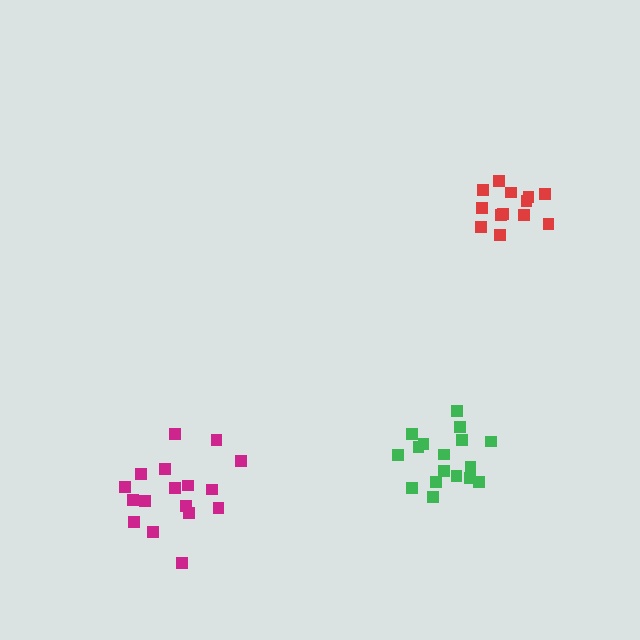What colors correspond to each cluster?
The clusters are colored: red, green, magenta.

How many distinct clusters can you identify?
There are 3 distinct clusters.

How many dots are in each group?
Group 1: 13 dots, Group 2: 17 dots, Group 3: 17 dots (47 total).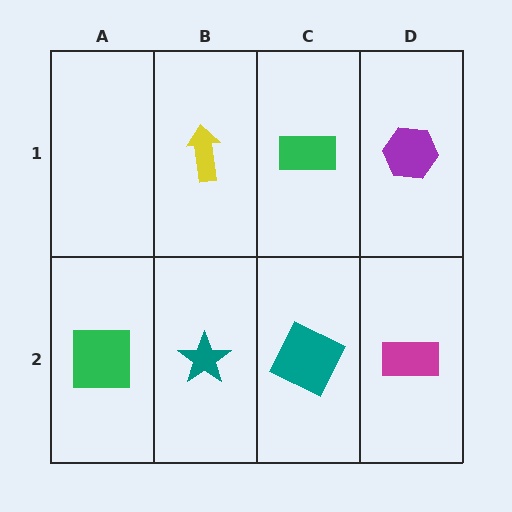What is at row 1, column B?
A yellow arrow.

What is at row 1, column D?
A purple hexagon.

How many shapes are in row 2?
4 shapes.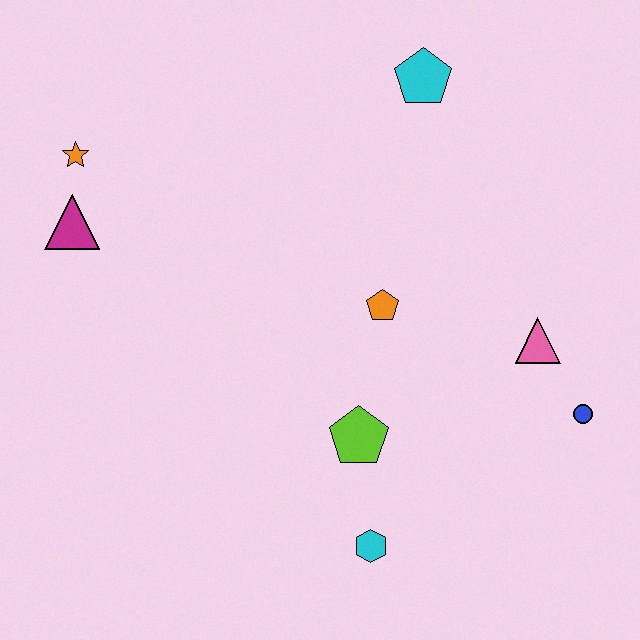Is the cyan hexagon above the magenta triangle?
No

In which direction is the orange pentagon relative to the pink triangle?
The orange pentagon is to the left of the pink triangle.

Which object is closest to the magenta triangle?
The orange star is closest to the magenta triangle.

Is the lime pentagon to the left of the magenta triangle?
No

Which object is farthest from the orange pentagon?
The orange star is farthest from the orange pentagon.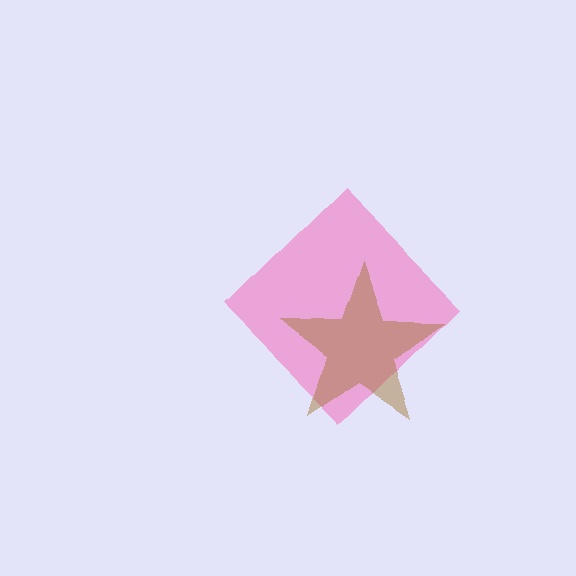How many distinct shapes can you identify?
There are 2 distinct shapes: a pink diamond, a brown star.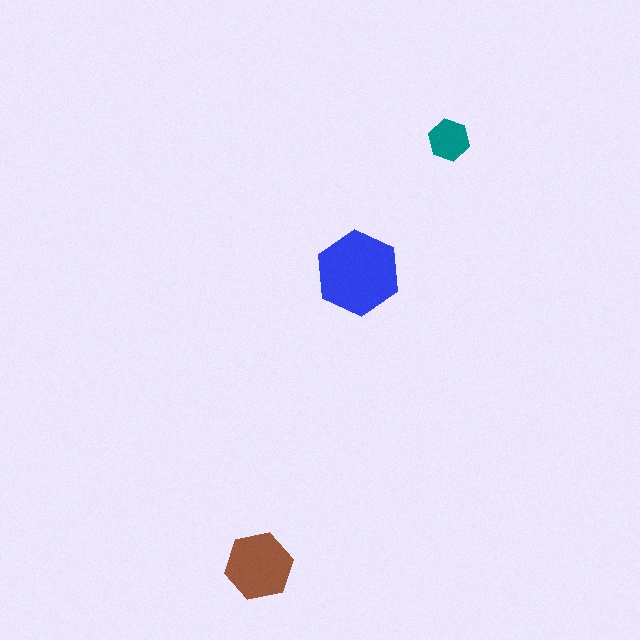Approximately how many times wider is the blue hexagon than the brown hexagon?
About 1.5 times wider.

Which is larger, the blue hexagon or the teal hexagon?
The blue one.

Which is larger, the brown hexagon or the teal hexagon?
The brown one.